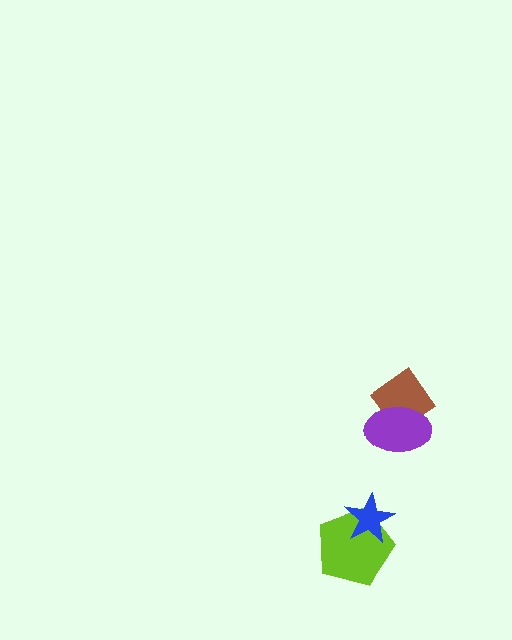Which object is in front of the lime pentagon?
The blue star is in front of the lime pentagon.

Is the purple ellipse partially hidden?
No, no other shape covers it.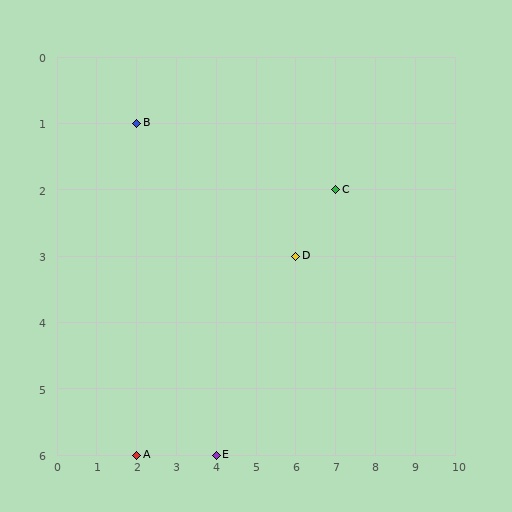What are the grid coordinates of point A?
Point A is at grid coordinates (2, 6).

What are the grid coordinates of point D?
Point D is at grid coordinates (6, 3).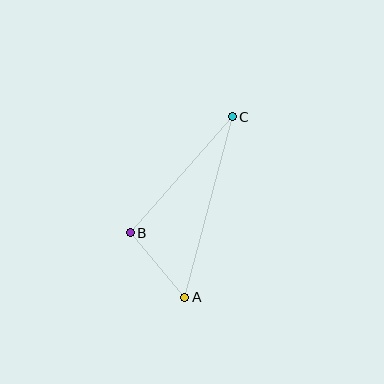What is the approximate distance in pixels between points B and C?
The distance between B and C is approximately 154 pixels.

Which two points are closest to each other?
Points A and B are closest to each other.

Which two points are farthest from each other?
Points A and C are farthest from each other.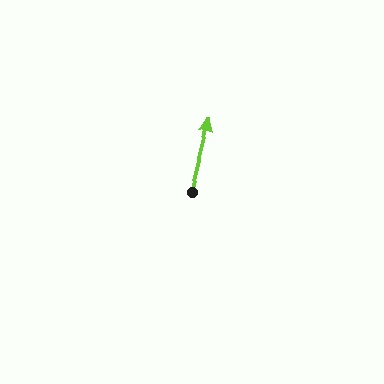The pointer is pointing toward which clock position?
Roughly 1 o'clock.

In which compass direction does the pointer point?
North.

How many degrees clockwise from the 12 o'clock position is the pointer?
Approximately 15 degrees.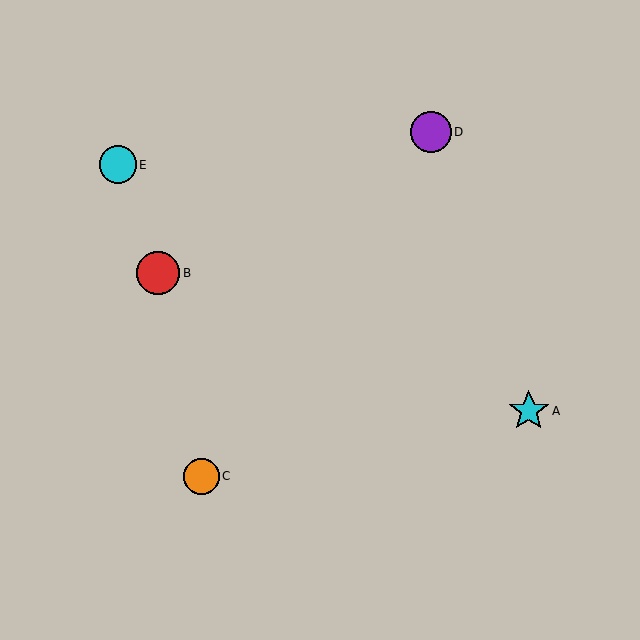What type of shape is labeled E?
Shape E is a cyan circle.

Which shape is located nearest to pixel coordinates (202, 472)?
The orange circle (labeled C) at (201, 476) is nearest to that location.